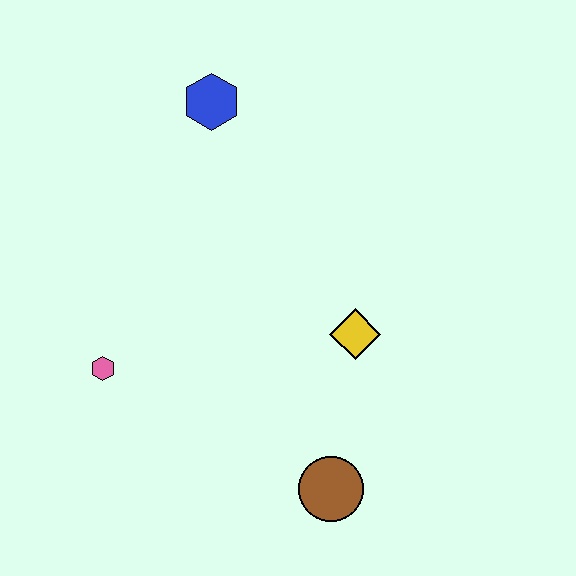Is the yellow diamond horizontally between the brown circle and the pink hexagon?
No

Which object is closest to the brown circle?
The yellow diamond is closest to the brown circle.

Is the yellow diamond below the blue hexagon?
Yes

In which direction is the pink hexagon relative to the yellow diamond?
The pink hexagon is to the left of the yellow diamond.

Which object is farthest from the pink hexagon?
The blue hexagon is farthest from the pink hexagon.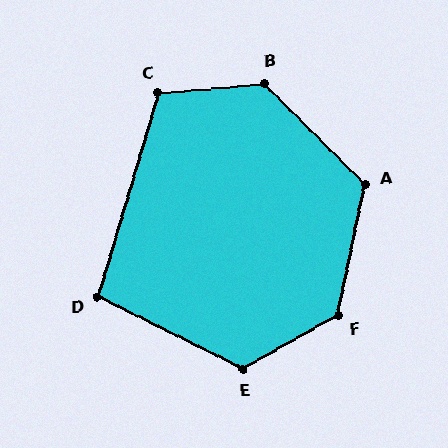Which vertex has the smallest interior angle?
D, at approximately 100 degrees.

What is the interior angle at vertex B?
Approximately 130 degrees (obtuse).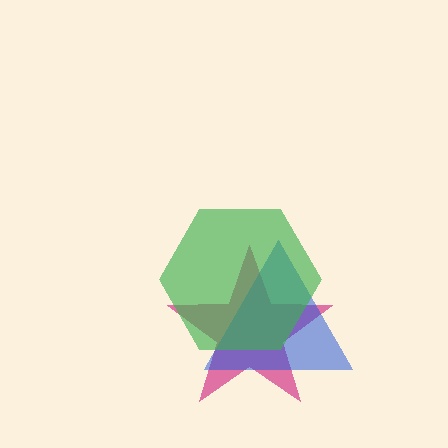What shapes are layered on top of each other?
The layered shapes are: a magenta star, a blue triangle, a green hexagon.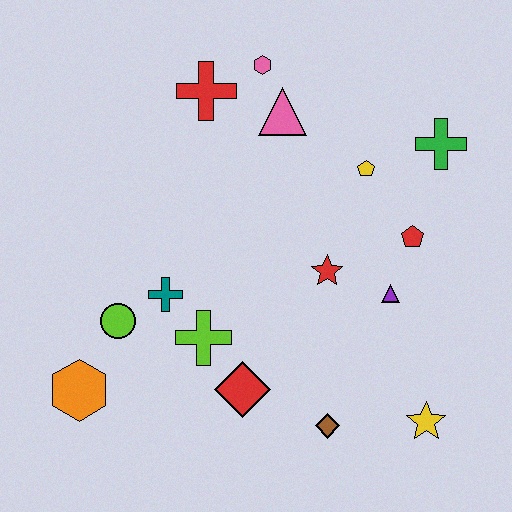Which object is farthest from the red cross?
The yellow star is farthest from the red cross.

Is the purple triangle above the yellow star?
Yes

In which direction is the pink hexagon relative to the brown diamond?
The pink hexagon is above the brown diamond.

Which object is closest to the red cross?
The pink hexagon is closest to the red cross.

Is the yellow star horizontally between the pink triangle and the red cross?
No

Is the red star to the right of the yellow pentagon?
No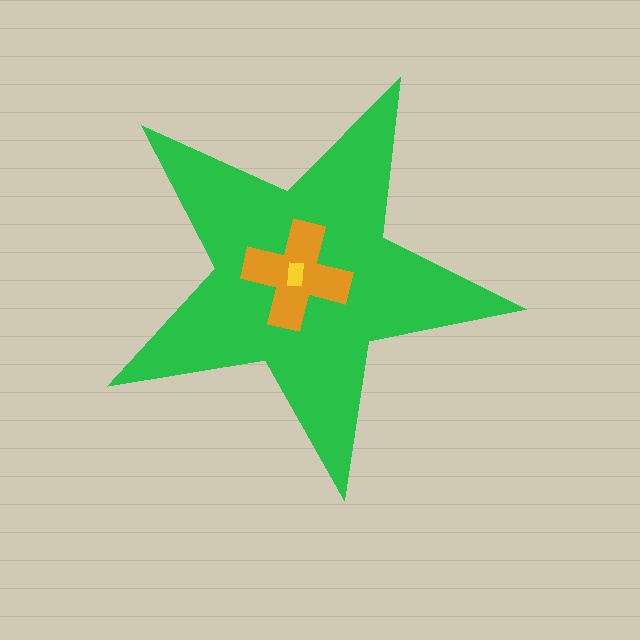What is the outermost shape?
The green star.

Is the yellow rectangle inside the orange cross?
Yes.